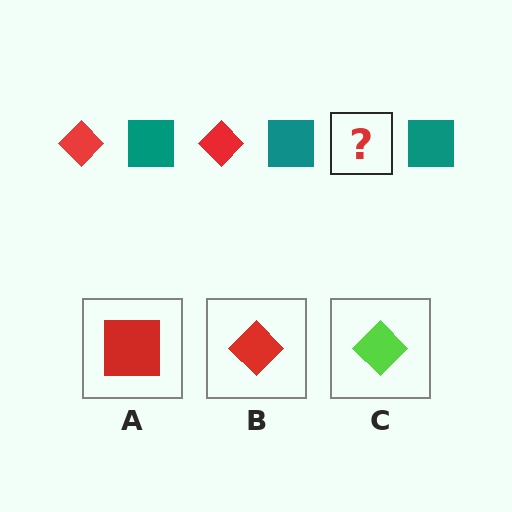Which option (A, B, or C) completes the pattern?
B.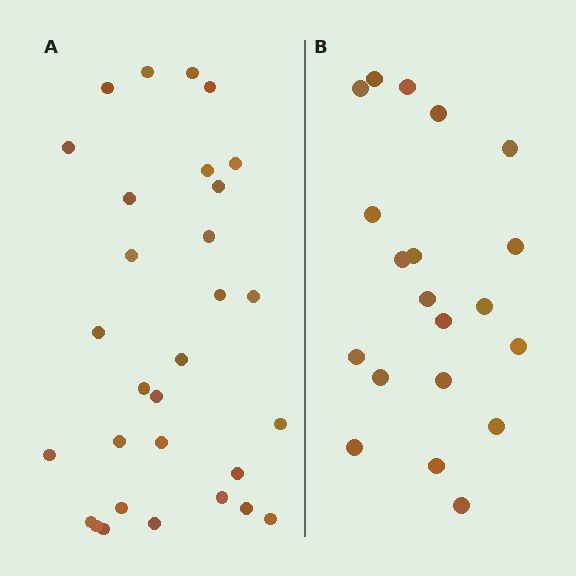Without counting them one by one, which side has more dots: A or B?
Region A (the left region) has more dots.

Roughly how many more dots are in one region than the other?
Region A has roughly 10 or so more dots than region B.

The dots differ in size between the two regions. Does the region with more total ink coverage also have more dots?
No. Region B has more total ink coverage because its dots are larger, but region A actually contains more individual dots. Total area can be misleading — the number of items is what matters here.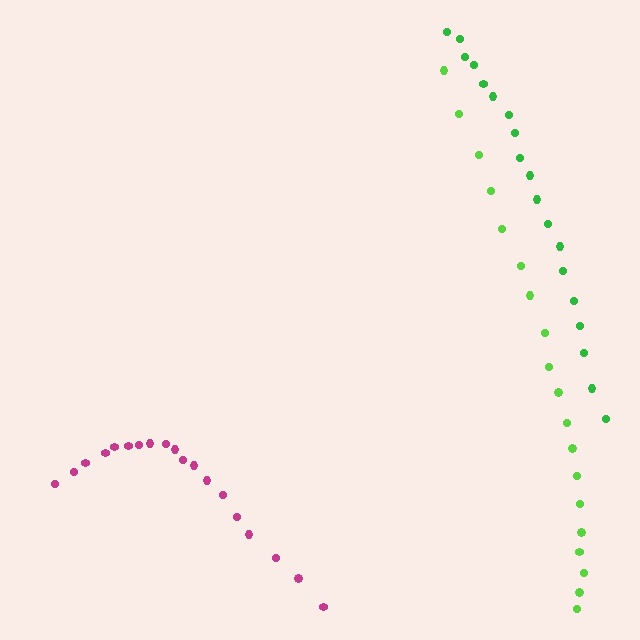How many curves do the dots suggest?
There are 3 distinct paths.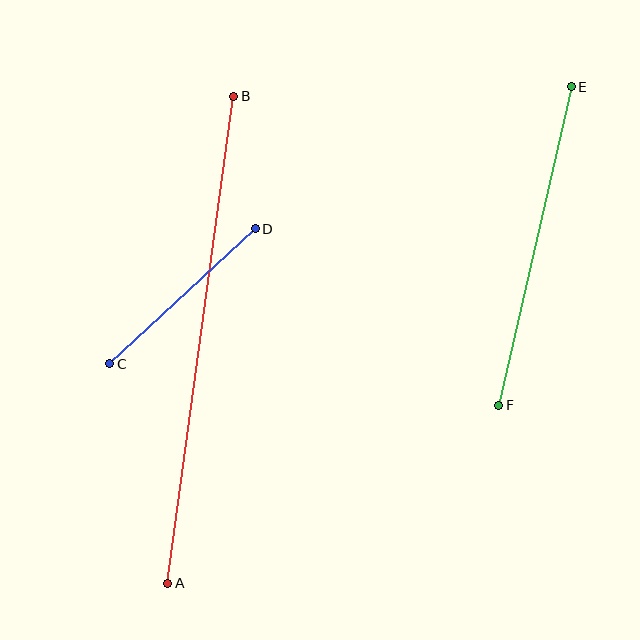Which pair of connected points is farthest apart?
Points A and B are farthest apart.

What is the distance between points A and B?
The distance is approximately 492 pixels.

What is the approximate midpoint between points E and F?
The midpoint is at approximately (535, 246) pixels.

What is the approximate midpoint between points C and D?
The midpoint is at approximately (182, 296) pixels.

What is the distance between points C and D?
The distance is approximately 198 pixels.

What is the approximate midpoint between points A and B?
The midpoint is at approximately (201, 340) pixels.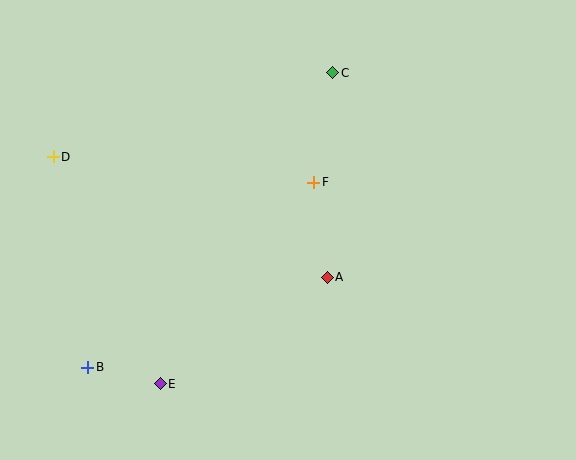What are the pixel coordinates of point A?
Point A is at (327, 277).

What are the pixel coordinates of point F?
Point F is at (314, 182).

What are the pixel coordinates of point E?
Point E is at (160, 384).